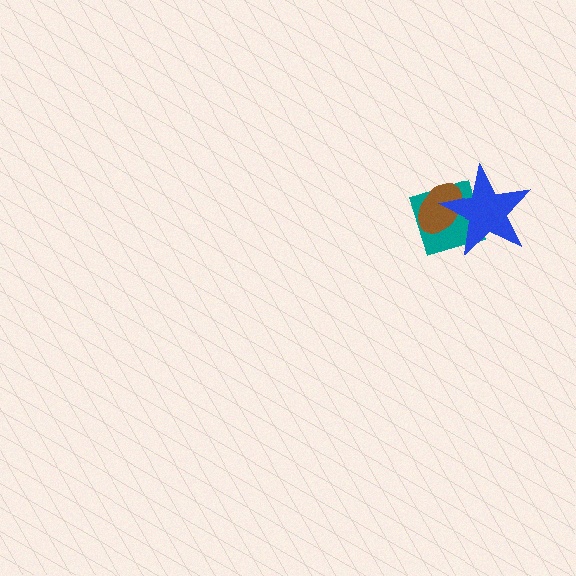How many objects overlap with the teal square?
2 objects overlap with the teal square.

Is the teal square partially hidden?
Yes, it is partially covered by another shape.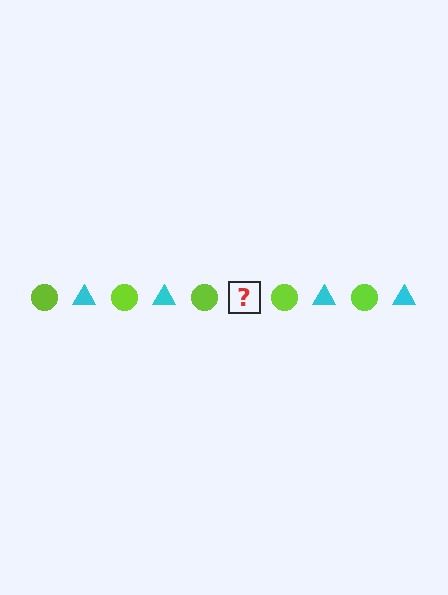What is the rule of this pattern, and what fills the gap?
The rule is that the pattern alternates between lime circle and cyan triangle. The gap should be filled with a cyan triangle.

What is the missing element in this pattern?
The missing element is a cyan triangle.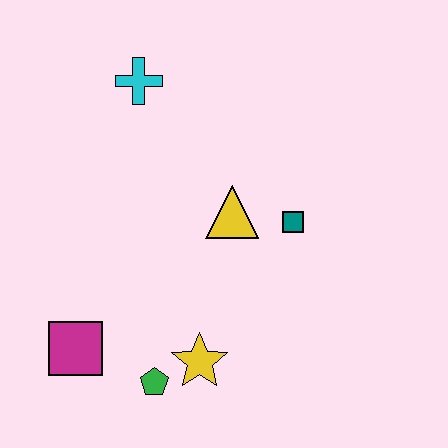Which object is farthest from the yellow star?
The cyan cross is farthest from the yellow star.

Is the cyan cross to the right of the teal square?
No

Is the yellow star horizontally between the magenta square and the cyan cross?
No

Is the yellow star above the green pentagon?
Yes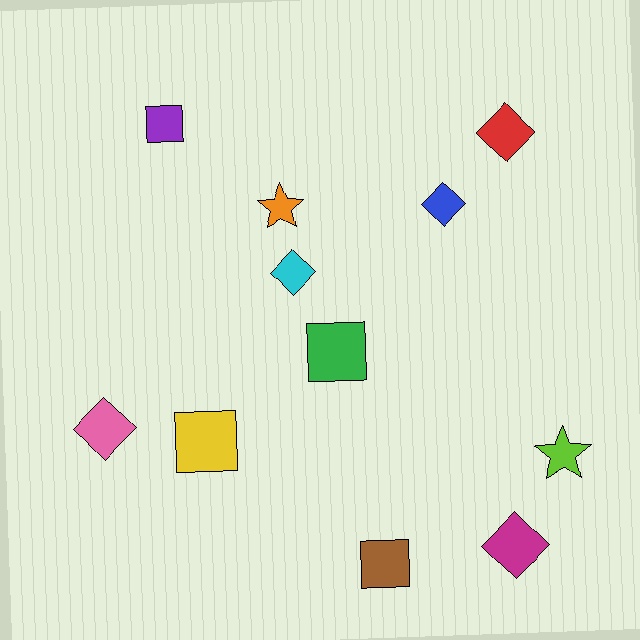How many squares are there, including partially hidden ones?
There are 4 squares.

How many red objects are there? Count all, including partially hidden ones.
There is 1 red object.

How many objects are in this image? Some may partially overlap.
There are 11 objects.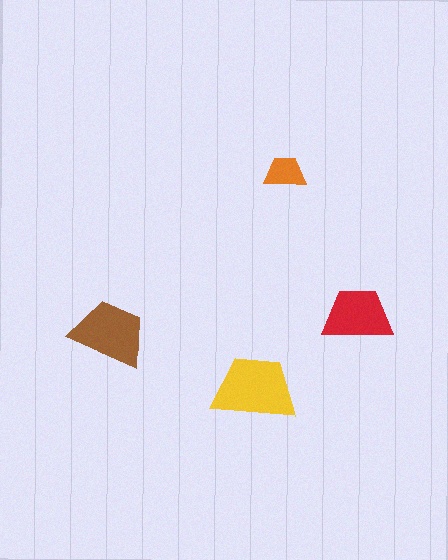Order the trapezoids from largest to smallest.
the yellow one, the brown one, the red one, the orange one.